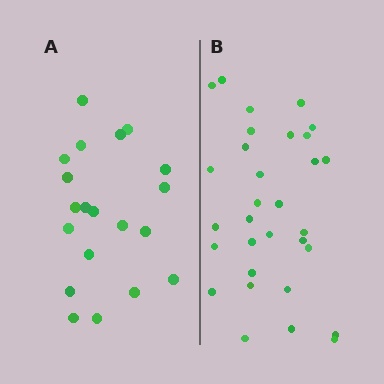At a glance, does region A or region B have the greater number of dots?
Region B (the right region) has more dots.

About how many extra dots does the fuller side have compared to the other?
Region B has roughly 12 or so more dots than region A.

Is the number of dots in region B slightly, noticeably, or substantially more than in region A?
Region B has substantially more. The ratio is roughly 1.6 to 1.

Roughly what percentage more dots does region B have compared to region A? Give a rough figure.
About 55% more.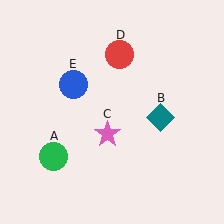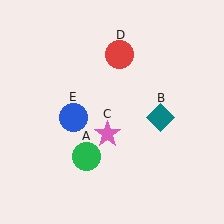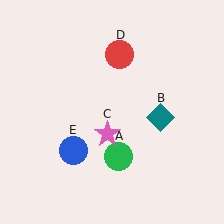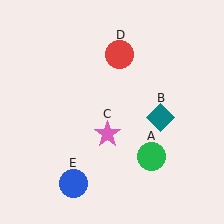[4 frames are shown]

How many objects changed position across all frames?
2 objects changed position: green circle (object A), blue circle (object E).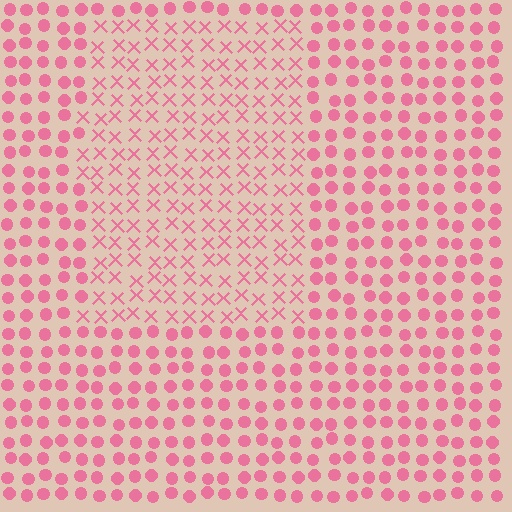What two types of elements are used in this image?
The image uses X marks inside the rectangle region and circles outside it.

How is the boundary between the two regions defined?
The boundary is defined by a change in element shape: X marks inside vs. circles outside. All elements share the same color and spacing.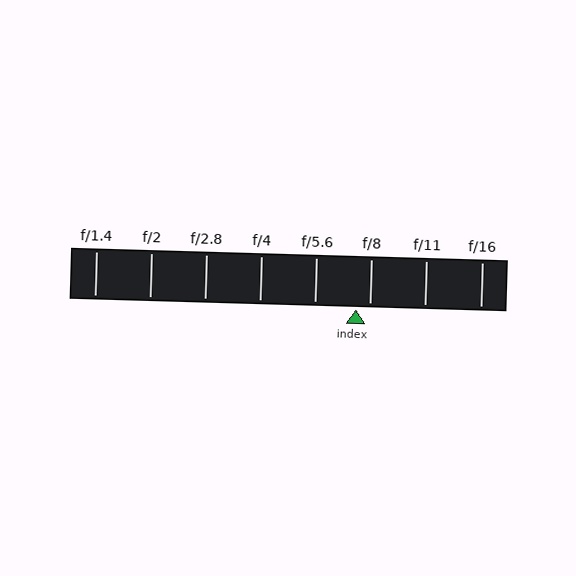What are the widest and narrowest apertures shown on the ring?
The widest aperture shown is f/1.4 and the narrowest is f/16.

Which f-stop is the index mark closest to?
The index mark is closest to f/8.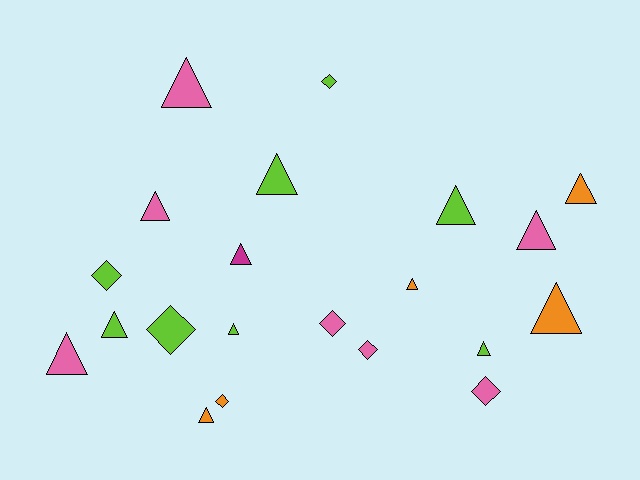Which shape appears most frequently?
Triangle, with 14 objects.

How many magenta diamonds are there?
There are no magenta diamonds.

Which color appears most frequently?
Lime, with 8 objects.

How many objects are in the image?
There are 21 objects.